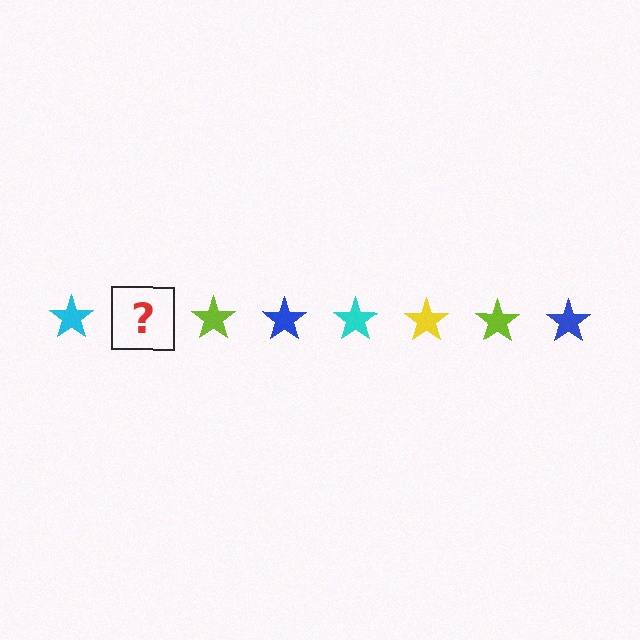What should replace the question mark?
The question mark should be replaced with a yellow star.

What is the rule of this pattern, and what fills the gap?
The rule is that the pattern cycles through cyan, yellow, lime, blue stars. The gap should be filled with a yellow star.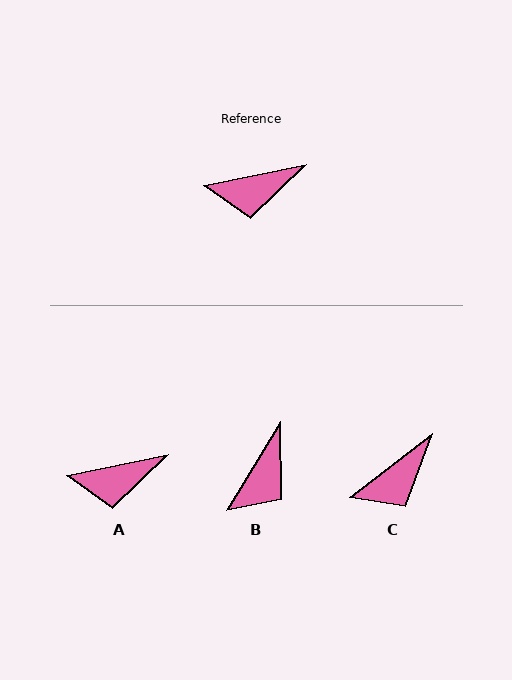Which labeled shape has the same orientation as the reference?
A.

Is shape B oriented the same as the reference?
No, it is off by about 47 degrees.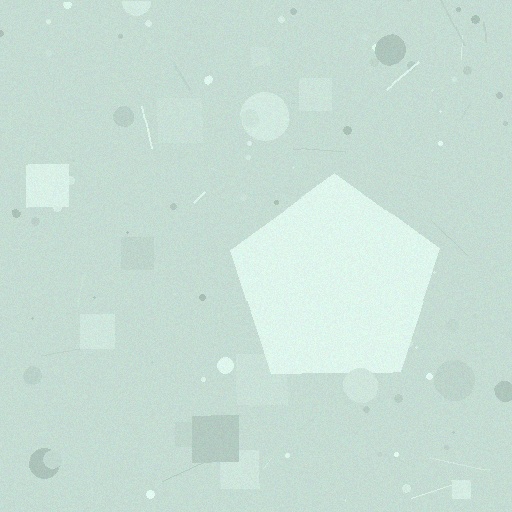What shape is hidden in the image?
A pentagon is hidden in the image.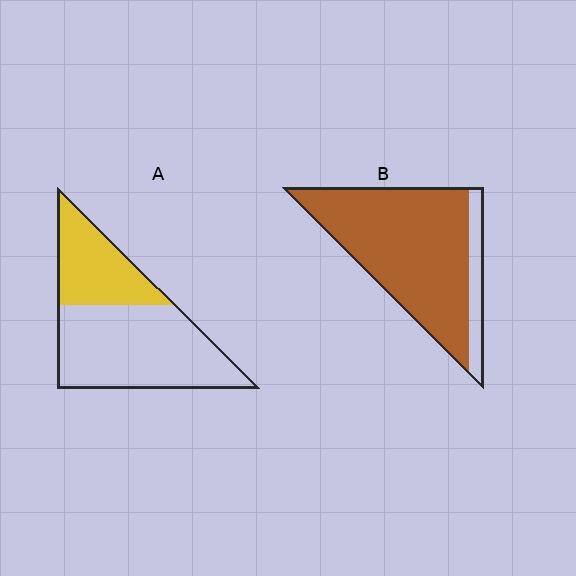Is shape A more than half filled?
No.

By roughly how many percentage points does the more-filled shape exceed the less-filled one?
By roughly 50 percentage points (B over A).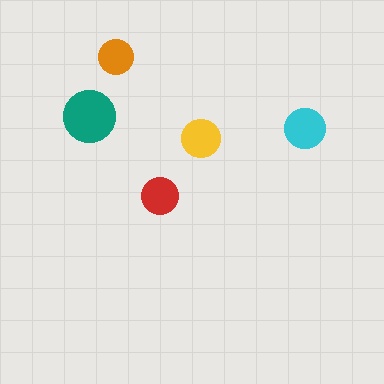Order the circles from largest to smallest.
the teal one, the cyan one, the yellow one, the red one, the orange one.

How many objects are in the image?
There are 5 objects in the image.